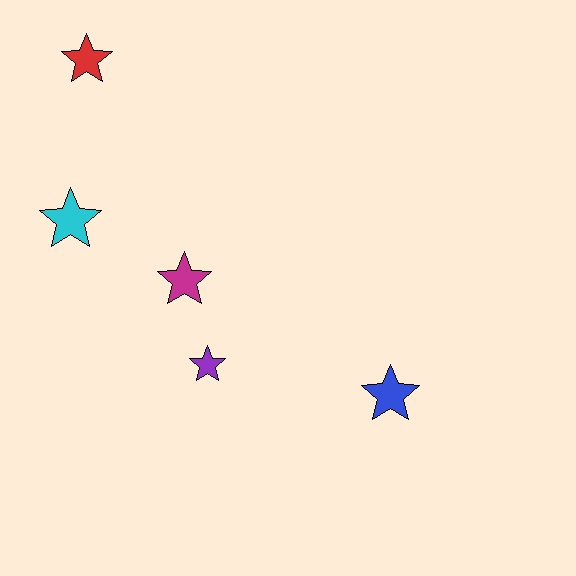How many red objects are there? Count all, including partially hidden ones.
There is 1 red object.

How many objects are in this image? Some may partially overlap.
There are 5 objects.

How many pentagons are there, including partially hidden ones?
There are no pentagons.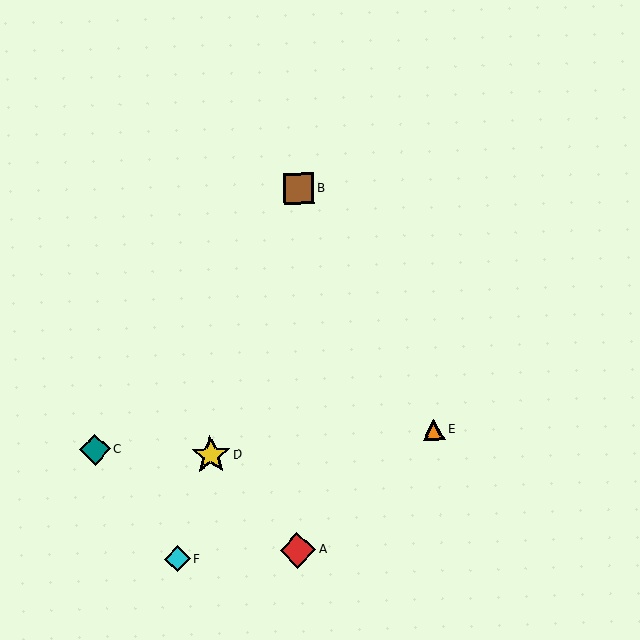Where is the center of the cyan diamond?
The center of the cyan diamond is at (177, 559).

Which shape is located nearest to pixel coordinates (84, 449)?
The teal diamond (labeled C) at (95, 450) is nearest to that location.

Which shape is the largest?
The yellow star (labeled D) is the largest.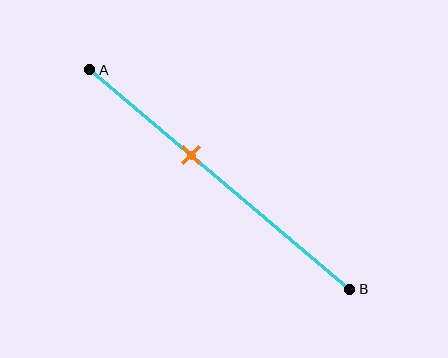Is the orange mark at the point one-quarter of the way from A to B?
No, the mark is at about 40% from A, not at the 25% one-quarter point.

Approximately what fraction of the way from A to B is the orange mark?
The orange mark is approximately 40% of the way from A to B.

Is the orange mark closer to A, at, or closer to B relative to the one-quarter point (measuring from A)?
The orange mark is closer to point B than the one-quarter point of segment AB.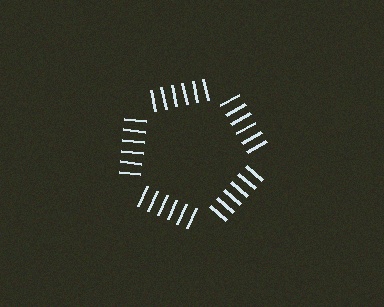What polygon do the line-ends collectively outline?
An illusory pentagon — the line segments terminate on its edges but no continuous stroke is drawn.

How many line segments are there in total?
30 — 6 along each of the 5 edges.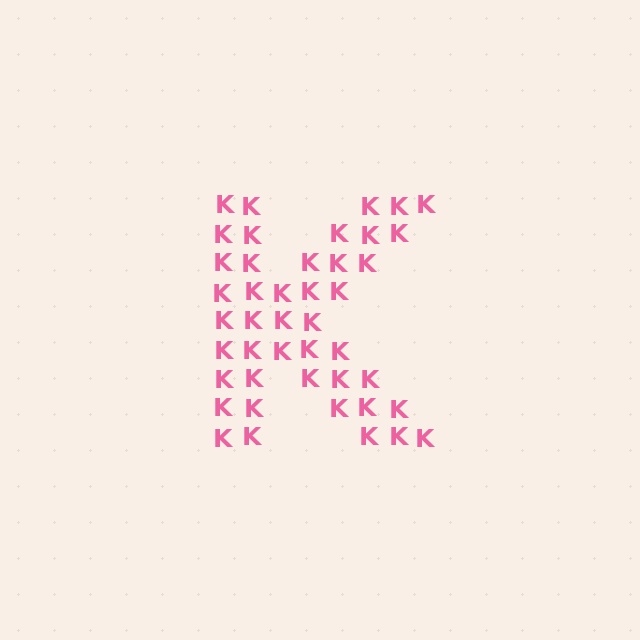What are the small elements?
The small elements are letter K's.